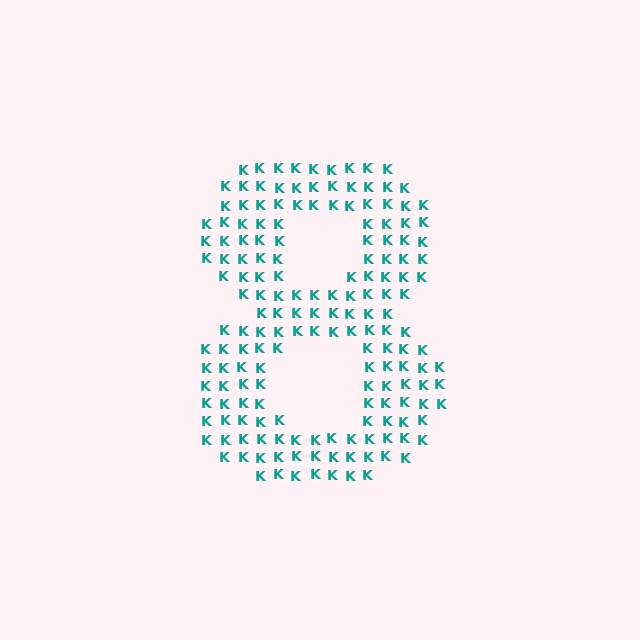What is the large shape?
The large shape is the digit 8.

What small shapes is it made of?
It is made of small letter K's.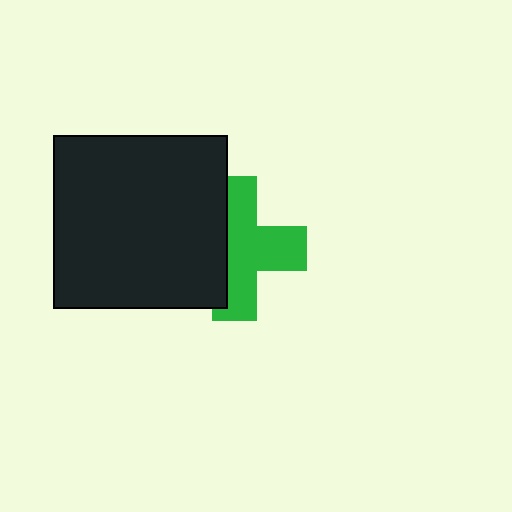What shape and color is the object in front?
The object in front is a black square.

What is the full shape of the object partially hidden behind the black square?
The partially hidden object is a green cross.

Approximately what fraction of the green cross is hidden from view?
Roughly 39% of the green cross is hidden behind the black square.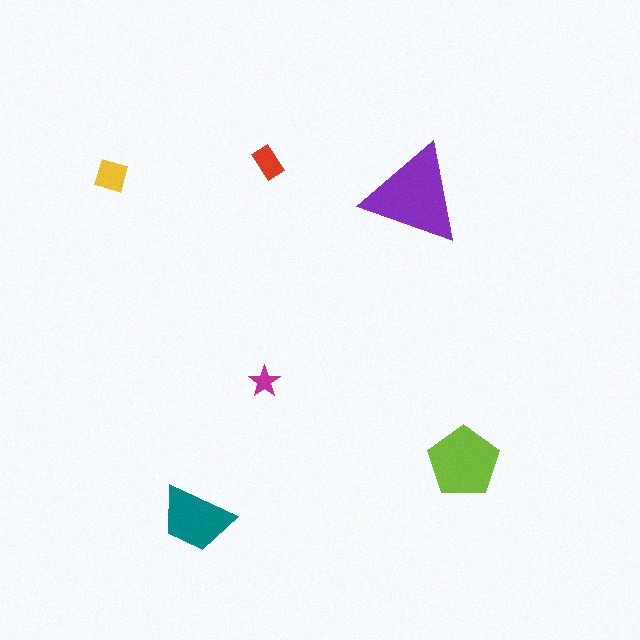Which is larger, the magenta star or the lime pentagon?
The lime pentagon.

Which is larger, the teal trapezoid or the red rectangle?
The teal trapezoid.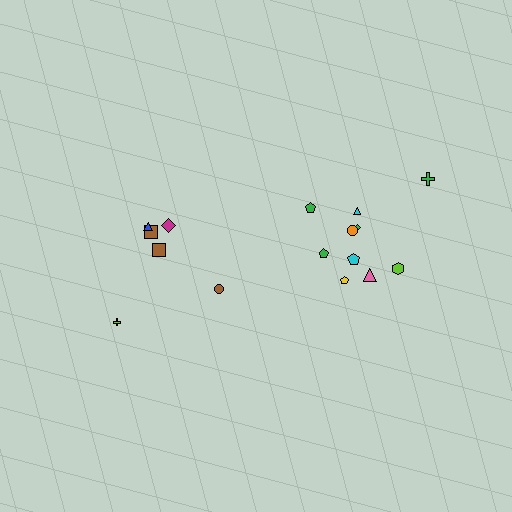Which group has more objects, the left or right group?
The right group.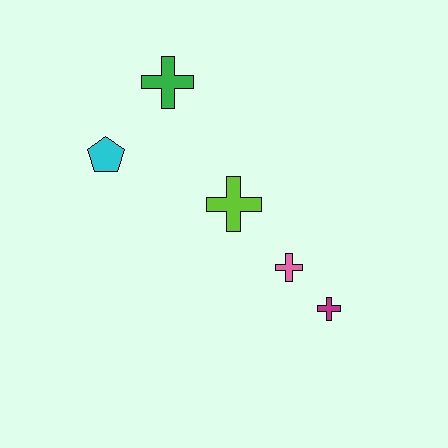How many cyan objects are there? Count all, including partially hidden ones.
There is 1 cyan object.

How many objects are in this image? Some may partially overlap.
There are 5 objects.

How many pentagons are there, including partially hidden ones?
There is 1 pentagon.